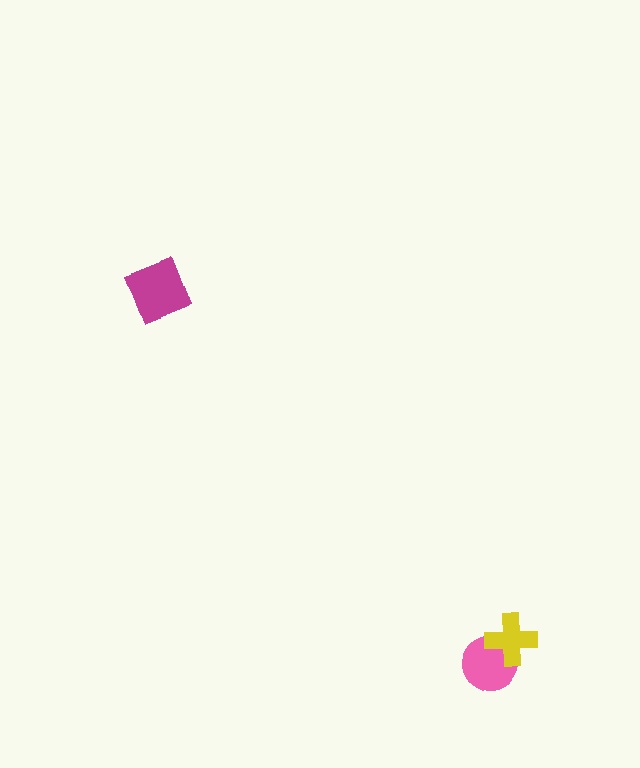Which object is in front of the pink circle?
The yellow cross is in front of the pink circle.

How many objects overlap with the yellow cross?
1 object overlaps with the yellow cross.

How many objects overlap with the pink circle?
1 object overlaps with the pink circle.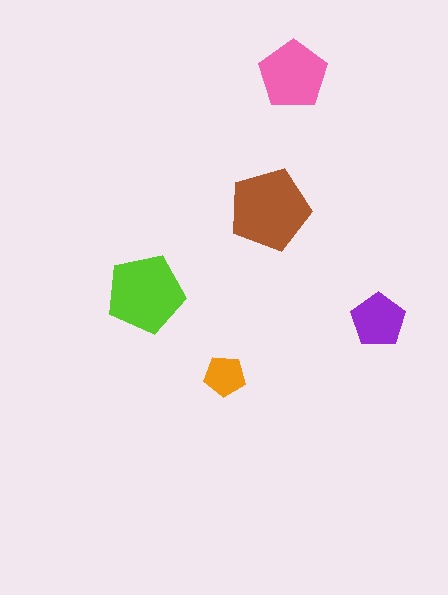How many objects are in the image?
There are 5 objects in the image.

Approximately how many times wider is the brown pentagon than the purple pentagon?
About 1.5 times wider.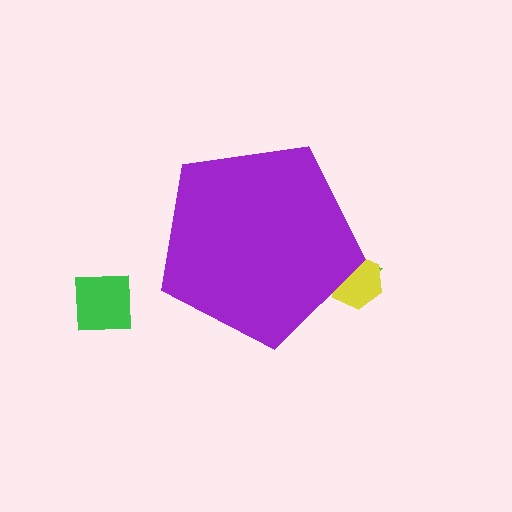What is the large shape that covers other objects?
A purple pentagon.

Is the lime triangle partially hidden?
Yes, the lime triangle is partially hidden behind the purple pentagon.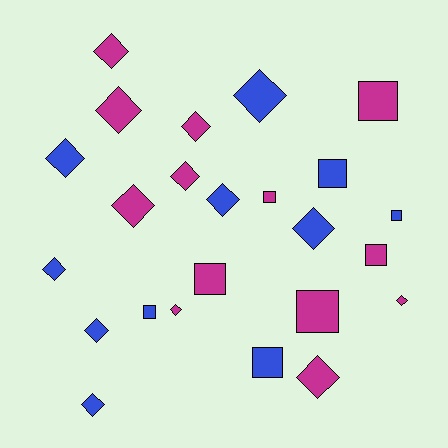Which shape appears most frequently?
Diamond, with 15 objects.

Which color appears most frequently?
Magenta, with 13 objects.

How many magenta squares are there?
There are 5 magenta squares.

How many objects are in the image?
There are 24 objects.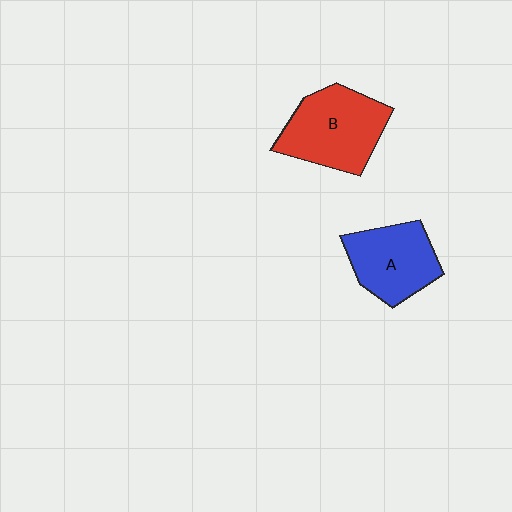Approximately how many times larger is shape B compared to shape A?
Approximately 1.2 times.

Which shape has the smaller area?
Shape A (blue).